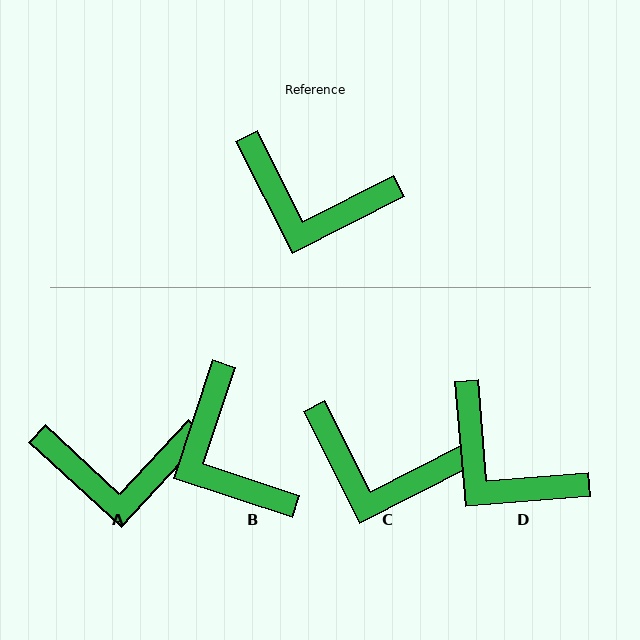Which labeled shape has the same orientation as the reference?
C.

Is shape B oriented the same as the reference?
No, it is off by about 45 degrees.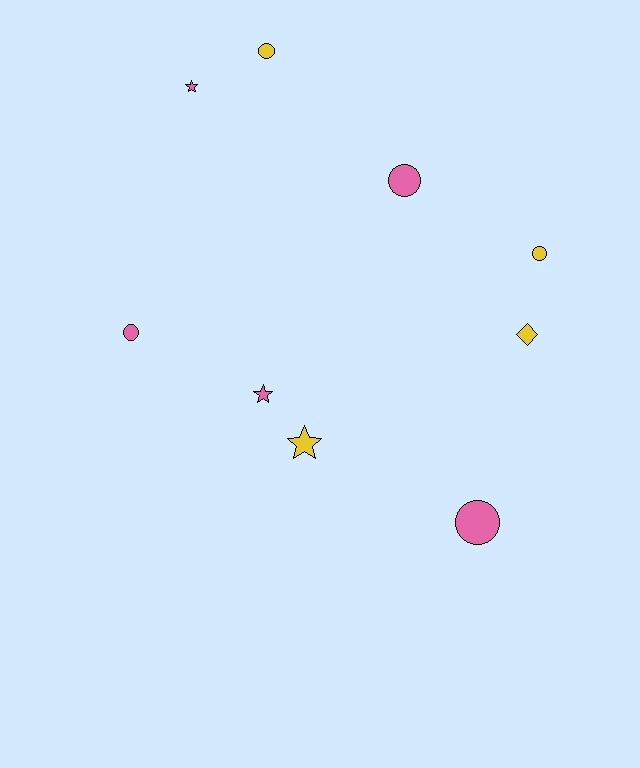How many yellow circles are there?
There are 2 yellow circles.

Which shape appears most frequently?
Circle, with 5 objects.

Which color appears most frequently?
Pink, with 5 objects.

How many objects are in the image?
There are 9 objects.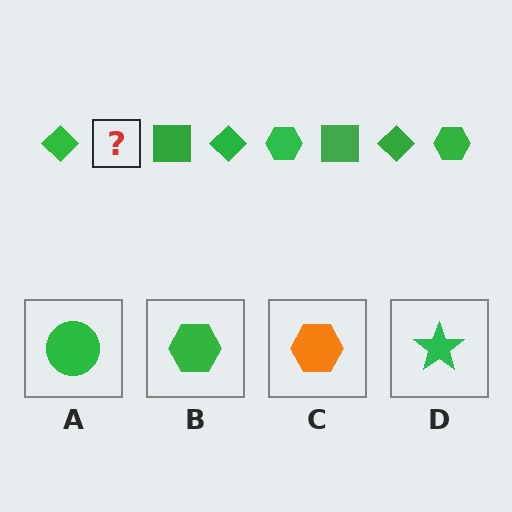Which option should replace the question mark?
Option B.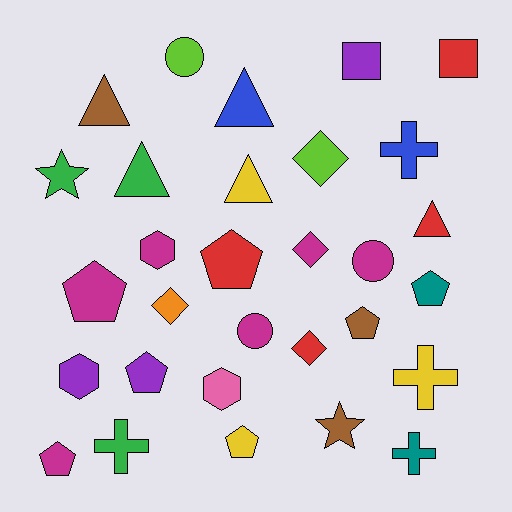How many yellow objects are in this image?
There are 3 yellow objects.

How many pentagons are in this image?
There are 7 pentagons.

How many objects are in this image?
There are 30 objects.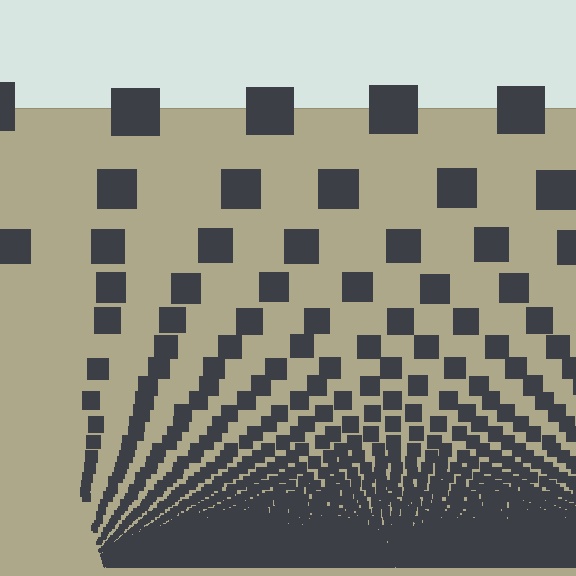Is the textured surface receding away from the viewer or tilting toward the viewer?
The surface appears to tilt toward the viewer. Texture elements get larger and sparser toward the top.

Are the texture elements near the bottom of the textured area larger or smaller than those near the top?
Smaller. The gradient is inverted — elements near the bottom are smaller and denser.